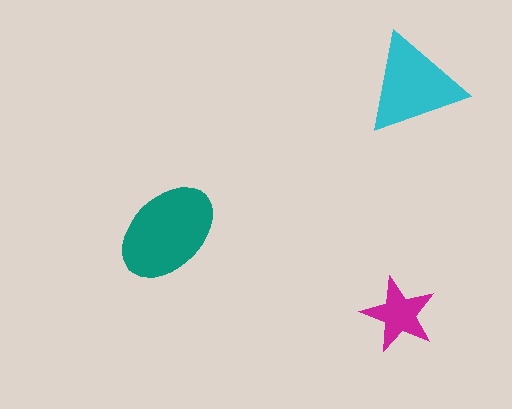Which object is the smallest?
The magenta star.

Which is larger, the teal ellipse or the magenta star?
The teal ellipse.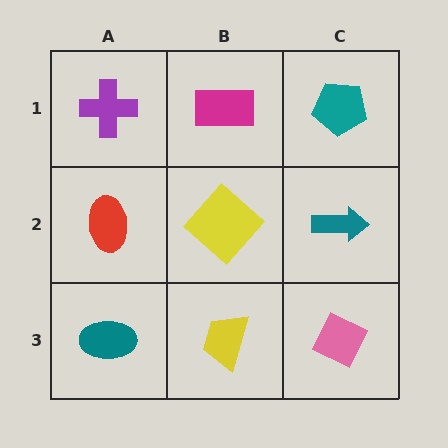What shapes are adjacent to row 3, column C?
A teal arrow (row 2, column C), a yellow trapezoid (row 3, column B).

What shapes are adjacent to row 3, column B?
A yellow diamond (row 2, column B), a teal ellipse (row 3, column A), a pink diamond (row 3, column C).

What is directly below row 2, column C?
A pink diamond.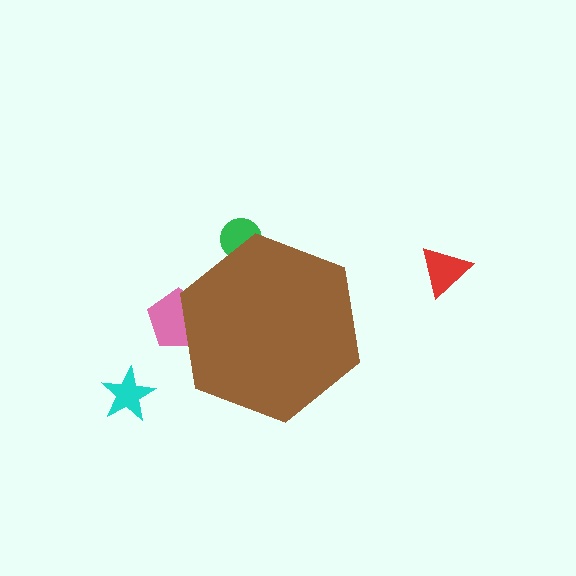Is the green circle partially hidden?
Yes, the green circle is partially hidden behind the brown hexagon.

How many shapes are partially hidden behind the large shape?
2 shapes are partially hidden.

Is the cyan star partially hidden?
No, the cyan star is fully visible.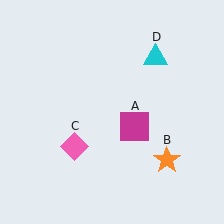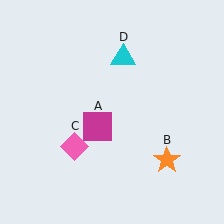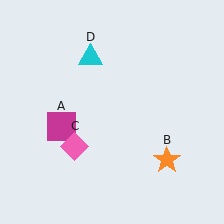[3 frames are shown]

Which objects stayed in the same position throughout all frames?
Orange star (object B) and pink diamond (object C) remained stationary.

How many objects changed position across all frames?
2 objects changed position: magenta square (object A), cyan triangle (object D).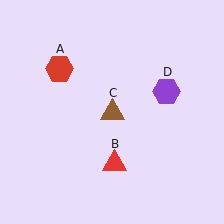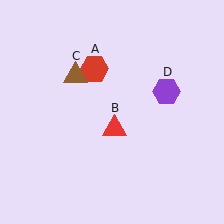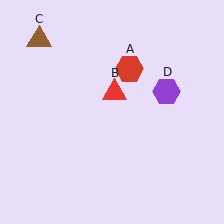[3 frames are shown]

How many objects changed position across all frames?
3 objects changed position: red hexagon (object A), red triangle (object B), brown triangle (object C).